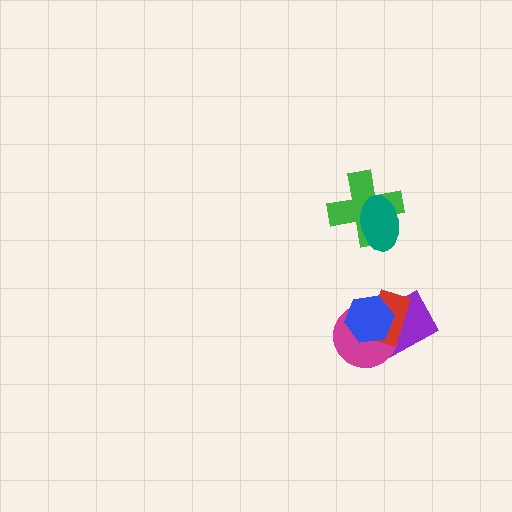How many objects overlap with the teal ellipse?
1 object overlaps with the teal ellipse.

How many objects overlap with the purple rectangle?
3 objects overlap with the purple rectangle.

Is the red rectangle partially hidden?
Yes, it is partially covered by another shape.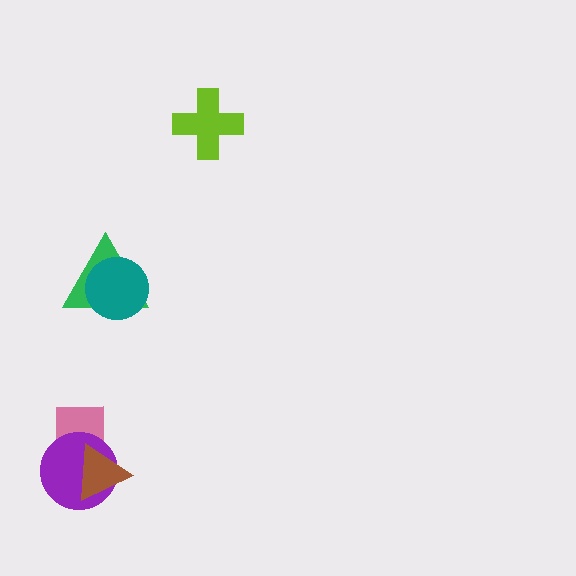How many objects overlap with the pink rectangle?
2 objects overlap with the pink rectangle.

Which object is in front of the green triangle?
The teal circle is in front of the green triangle.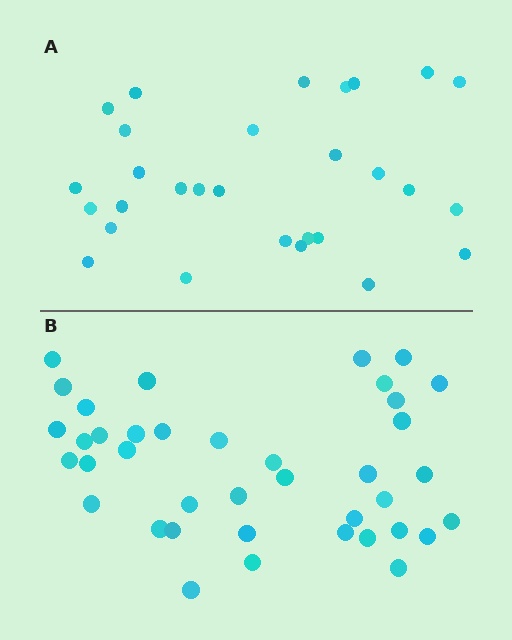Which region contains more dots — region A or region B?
Region B (the bottom region) has more dots.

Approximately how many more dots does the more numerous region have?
Region B has roughly 10 or so more dots than region A.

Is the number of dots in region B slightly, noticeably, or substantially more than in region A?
Region B has noticeably more, but not dramatically so. The ratio is roughly 1.3 to 1.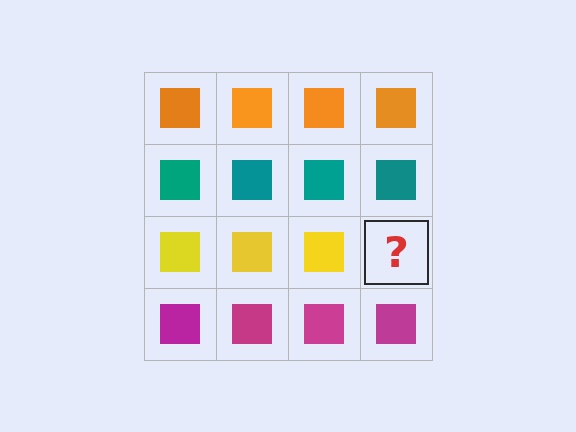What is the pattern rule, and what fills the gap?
The rule is that each row has a consistent color. The gap should be filled with a yellow square.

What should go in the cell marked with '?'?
The missing cell should contain a yellow square.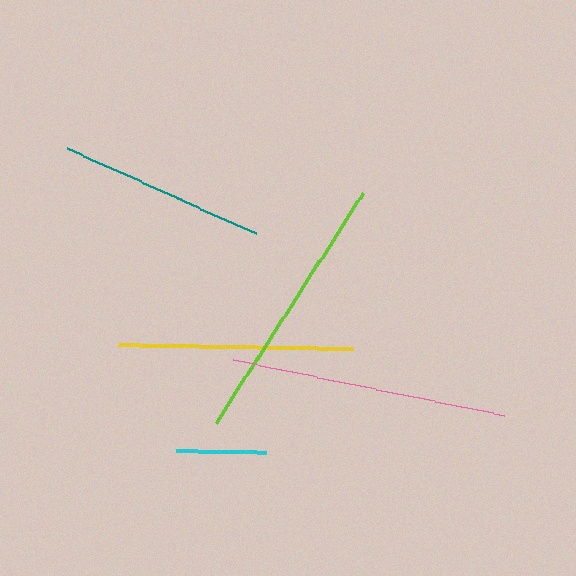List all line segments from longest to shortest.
From longest to shortest: pink, lime, yellow, teal, cyan.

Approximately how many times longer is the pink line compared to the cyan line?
The pink line is approximately 3.1 times the length of the cyan line.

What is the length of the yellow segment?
The yellow segment is approximately 234 pixels long.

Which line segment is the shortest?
The cyan line is the shortest at approximately 90 pixels.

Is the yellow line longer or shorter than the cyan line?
The yellow line is longer than the cyan line.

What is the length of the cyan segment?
The cyan segment is approximately 90 pixels long.